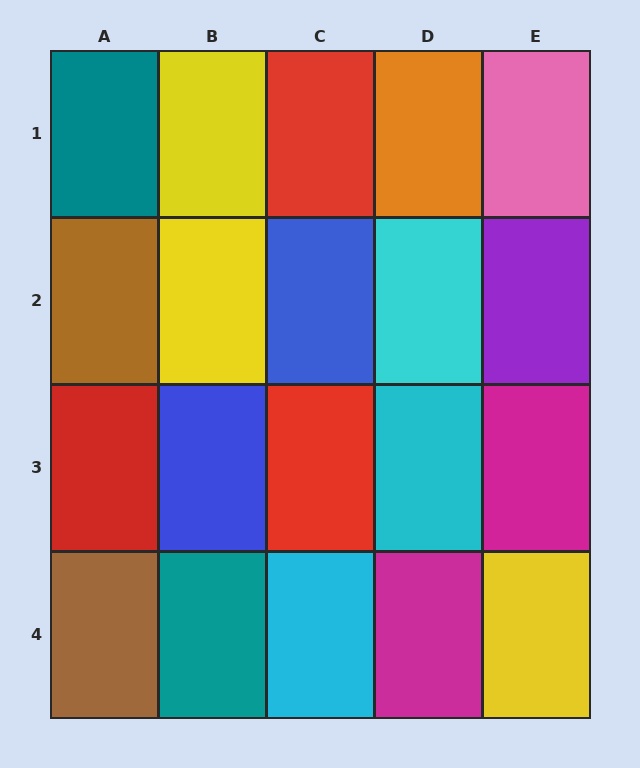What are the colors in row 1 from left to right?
Teal, yellow, red, orange, pink.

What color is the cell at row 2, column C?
Blue.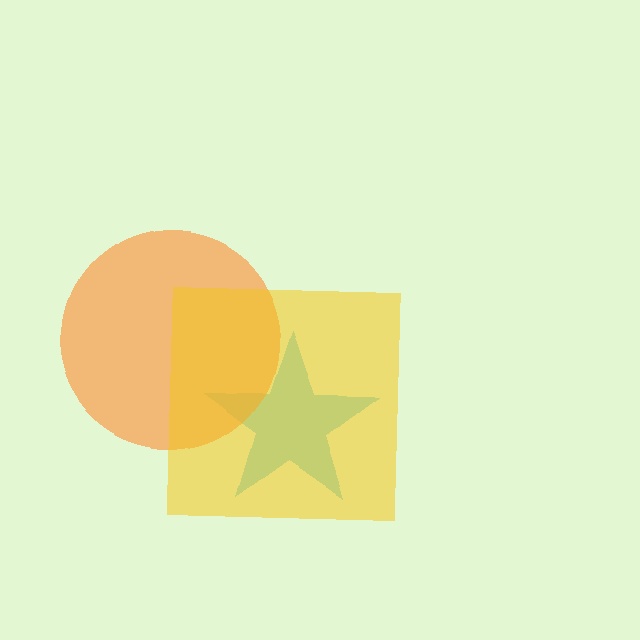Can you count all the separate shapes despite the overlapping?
Yes, there are 3 separate shapes.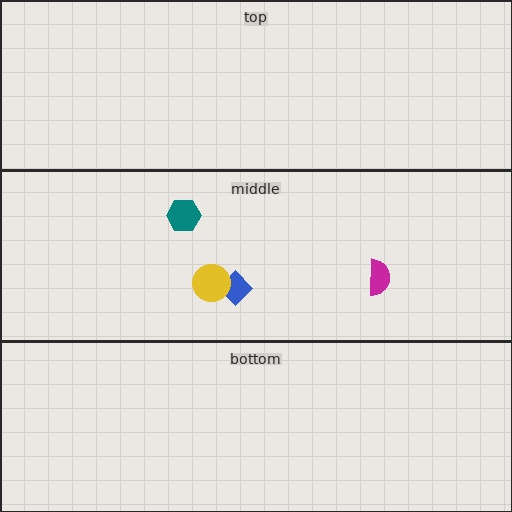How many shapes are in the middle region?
4.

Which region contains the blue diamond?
The middle region.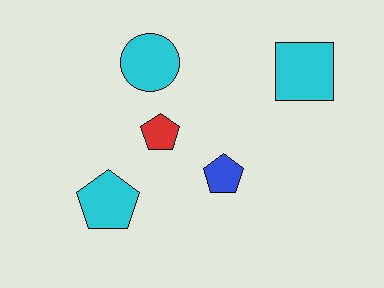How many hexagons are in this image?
There are no hexagons.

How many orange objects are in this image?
There are no orange objects.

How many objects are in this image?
There are 5 objects.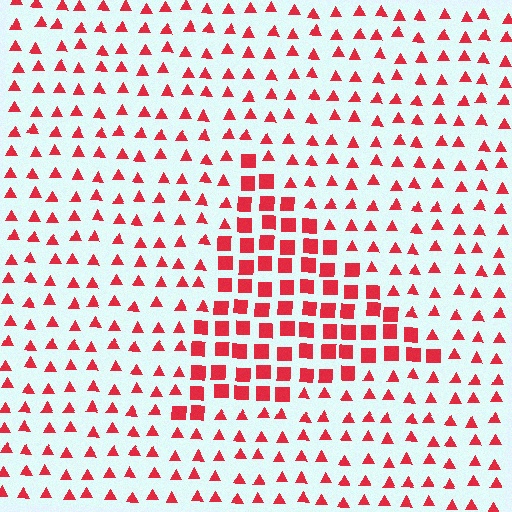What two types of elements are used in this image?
The image uses squares inside the triangle region and triangles outside it.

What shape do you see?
I see a triangle.